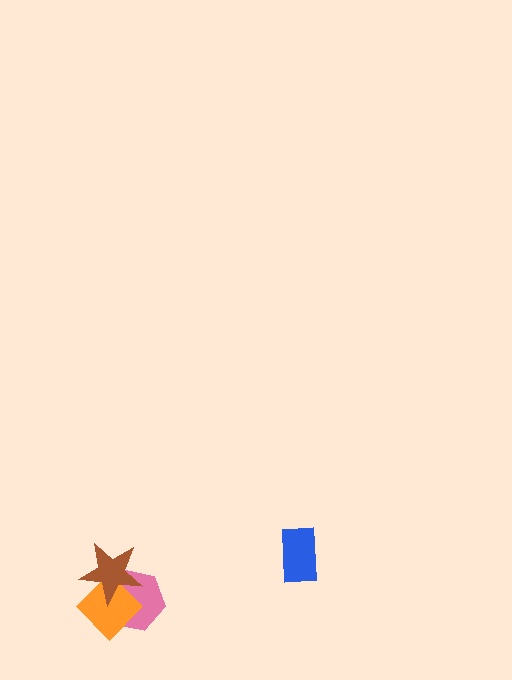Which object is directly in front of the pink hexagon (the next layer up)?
The orange diamond is directly in front of the pink hexagon.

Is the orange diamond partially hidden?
Yes, it is partially covered by another shape.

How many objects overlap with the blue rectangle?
0 objects overlap with the blue rectangle.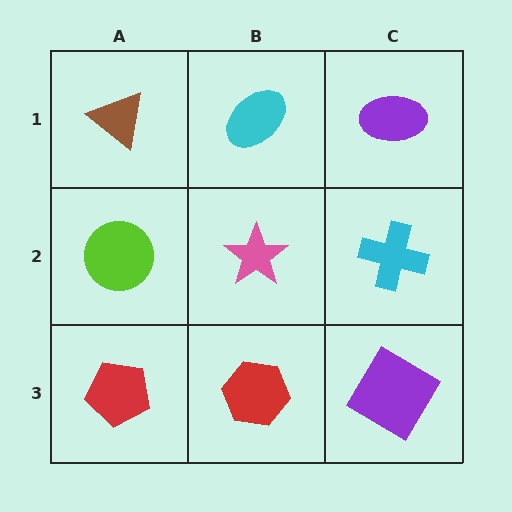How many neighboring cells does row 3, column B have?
3.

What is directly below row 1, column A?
A lime circle.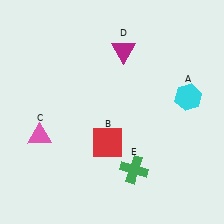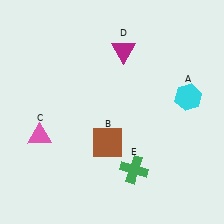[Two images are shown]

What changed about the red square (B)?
In Image 1, B is red. In Image 2, it changed to brown.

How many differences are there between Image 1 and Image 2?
There is 1 difference between the two images.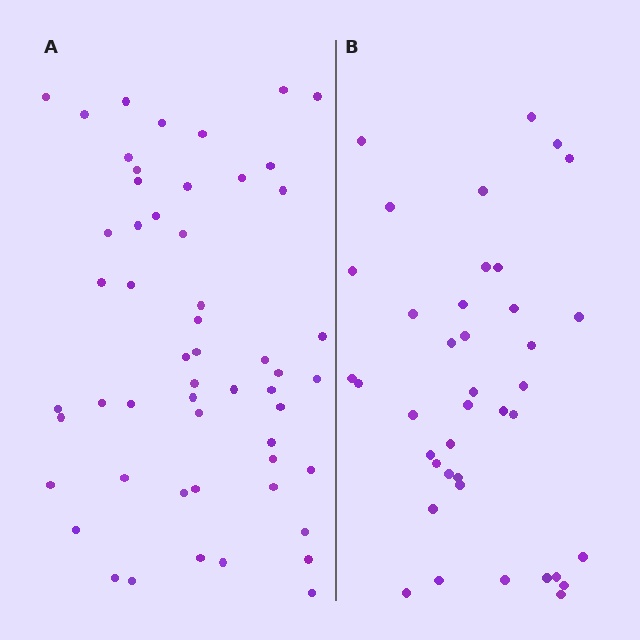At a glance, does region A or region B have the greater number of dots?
Region A (the left region) has more dots.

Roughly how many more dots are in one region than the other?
Region A has approximately 15 more dots than region B.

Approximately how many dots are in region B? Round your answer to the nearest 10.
About 40 dots. (The exact count is 39, which rounds to 40.)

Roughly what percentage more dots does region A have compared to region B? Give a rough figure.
About 40% more.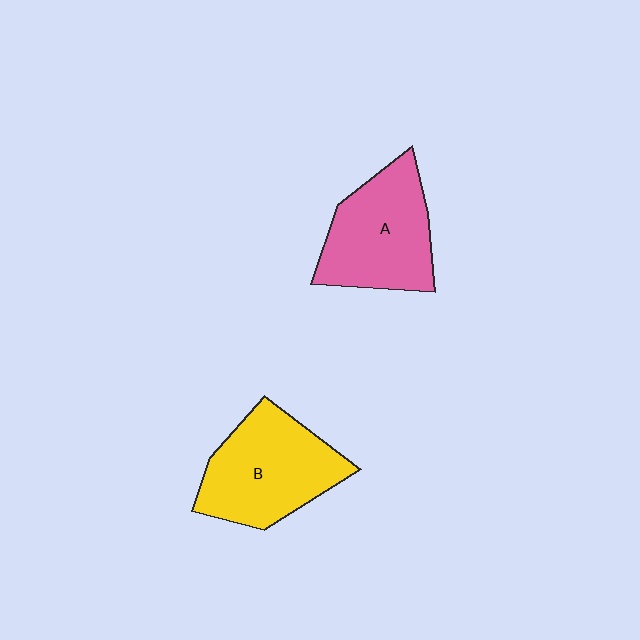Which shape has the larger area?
Shape B (yellow).